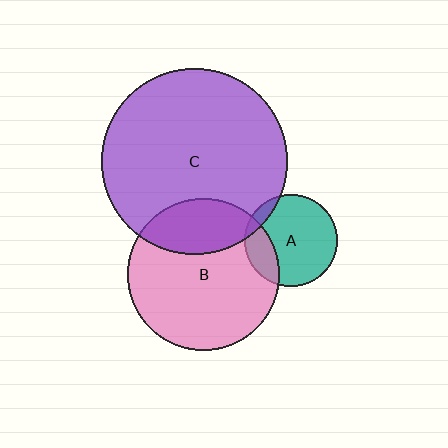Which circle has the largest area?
Circle C (purple).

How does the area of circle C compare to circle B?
Approximately 1.5 times.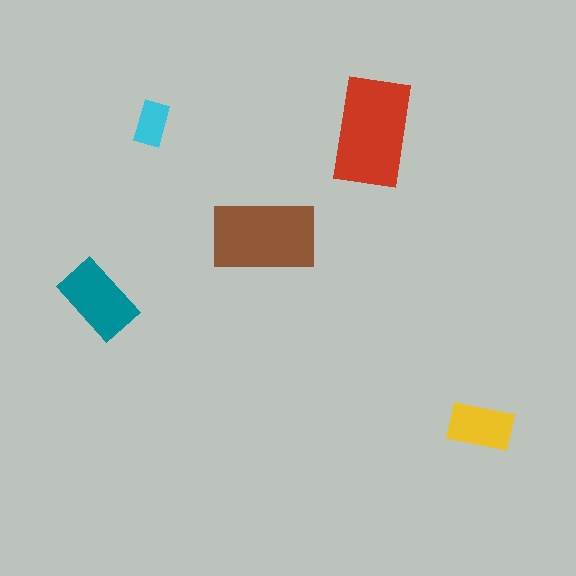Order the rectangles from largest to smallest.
the red one, the brown one, the teal one, the yellow one, the cyan one.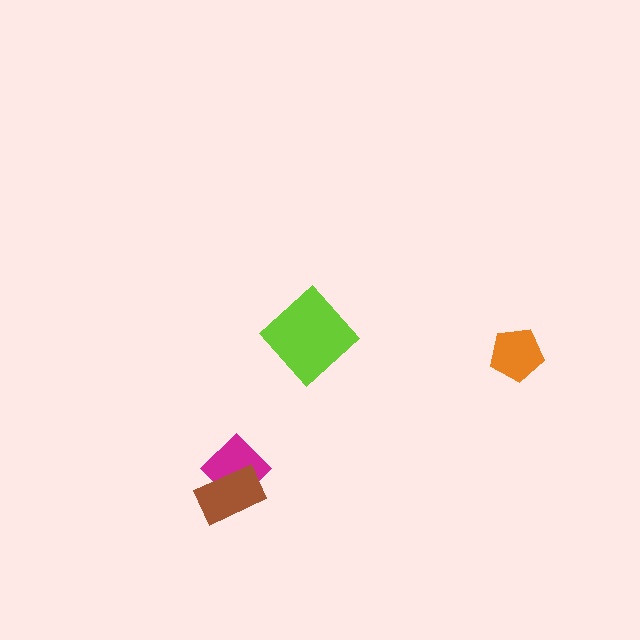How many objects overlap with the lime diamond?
0 objects overlap with the lime diamond.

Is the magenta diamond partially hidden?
Yes, it is partially covered by another shape.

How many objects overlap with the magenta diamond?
1 object overlaps with the magenta diamond.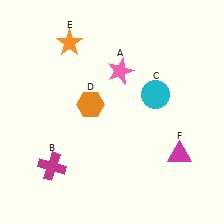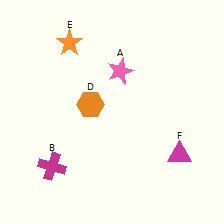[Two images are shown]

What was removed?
The cyan circle (C) was removed in Image 2.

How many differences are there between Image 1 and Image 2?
There is 1 difference between the two images.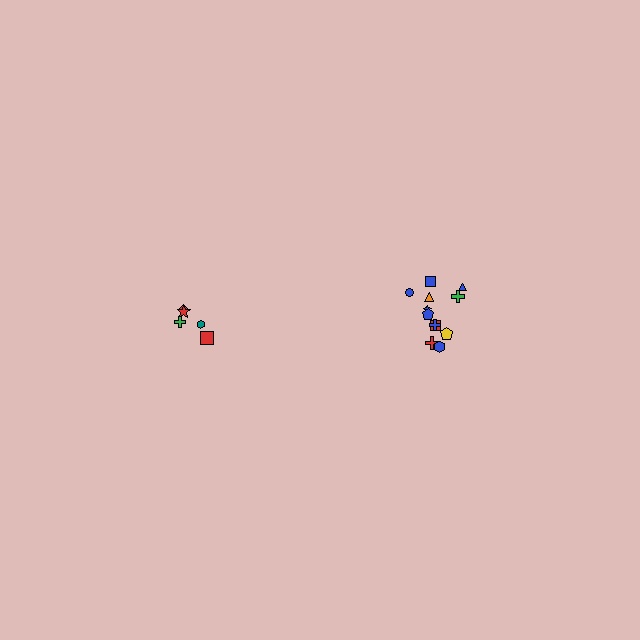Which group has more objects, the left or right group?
The right group.